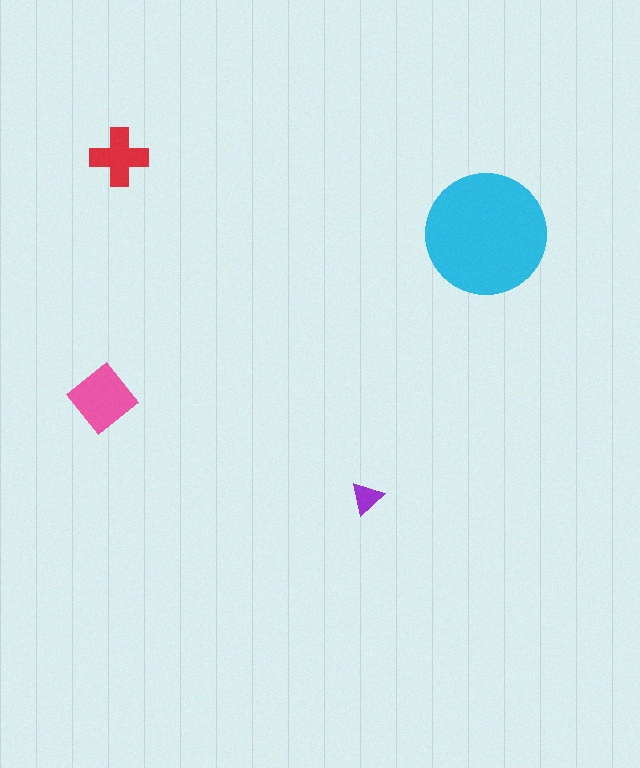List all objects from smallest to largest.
The purple triangle, the red cross, the pink diamond, the cyan circle.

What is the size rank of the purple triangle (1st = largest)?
4th.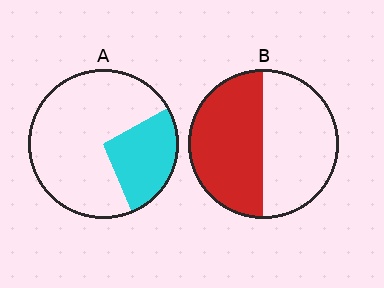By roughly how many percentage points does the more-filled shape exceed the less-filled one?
By roughly 20 percentage points (B over A).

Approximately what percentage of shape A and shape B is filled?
A is approximately 25% and B is approximately 50%.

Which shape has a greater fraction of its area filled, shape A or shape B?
Shape B.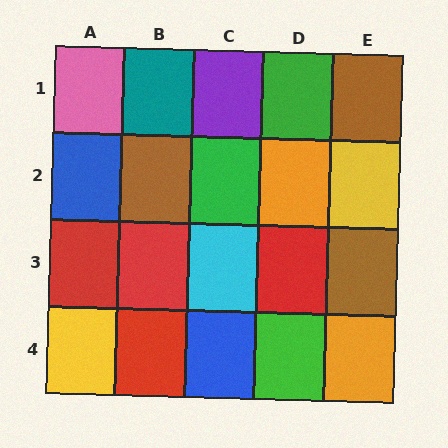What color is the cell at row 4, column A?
Yellow.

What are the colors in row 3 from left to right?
Red, red, cyan, red, brown.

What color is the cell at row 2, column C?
Green.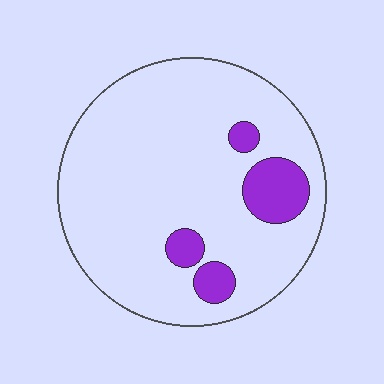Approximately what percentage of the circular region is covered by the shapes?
Approximately 10%.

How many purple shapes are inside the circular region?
4.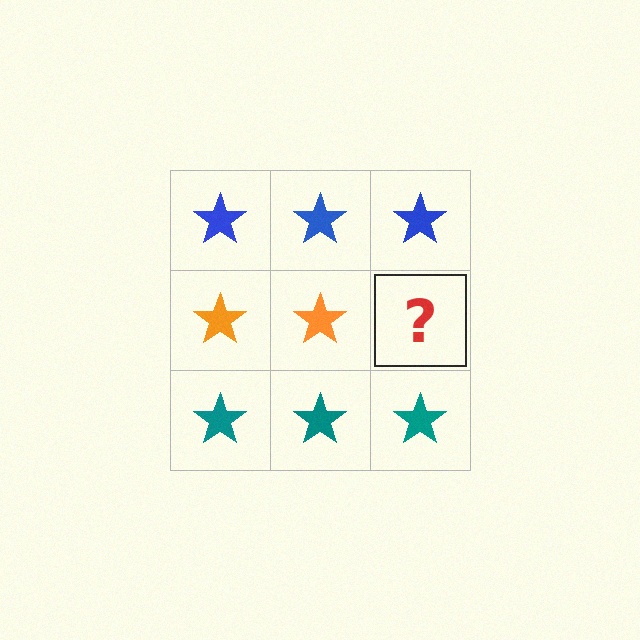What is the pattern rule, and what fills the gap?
The rule is that each row has a consistent color. The gap should be filled with an orange star.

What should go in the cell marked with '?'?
The missing cell should contain an orange star.